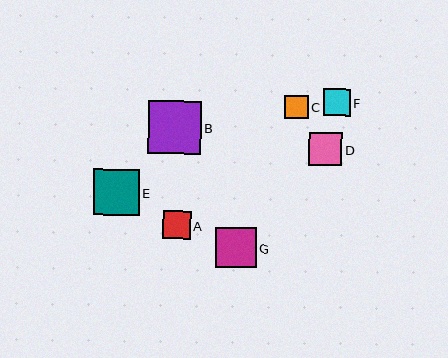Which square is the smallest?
Square C is the smallest with a size of approximately 23 pixels.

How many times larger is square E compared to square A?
Square E is approximately 1.6 times the size of square A.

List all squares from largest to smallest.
From largest to smallest: B, E, G, D, A, F, C.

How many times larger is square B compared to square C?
Square B is approximately 2.3 times the size of square C.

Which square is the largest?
Square B is the largest with a size of approximately 53 pixels.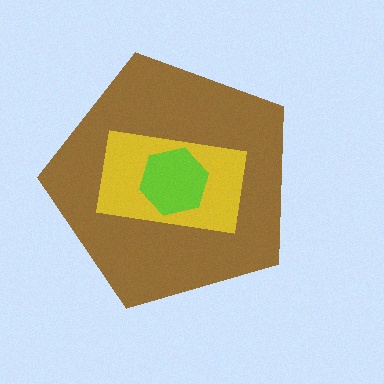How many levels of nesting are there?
3.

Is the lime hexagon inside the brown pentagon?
Yes.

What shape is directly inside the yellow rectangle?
The lime hexagon.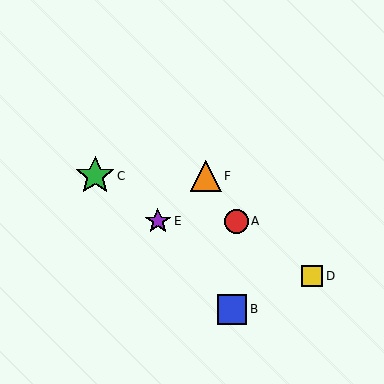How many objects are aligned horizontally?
2 objects (A, E) are aligned horizontally.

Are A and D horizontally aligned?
No, A is at y≈221 and D is at y≈276.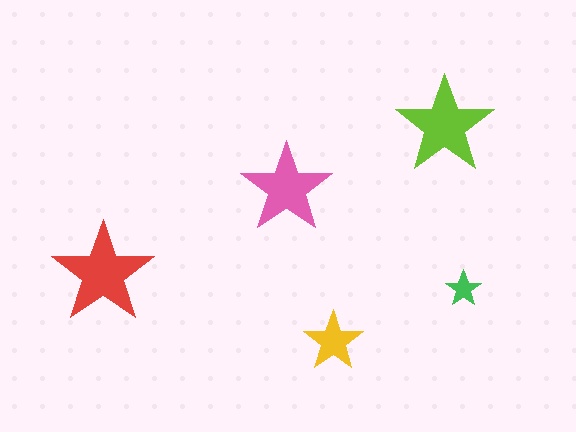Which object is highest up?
The lime star is topmost.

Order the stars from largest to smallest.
the red one, the lime one, the pink one, the yellow one, the green one.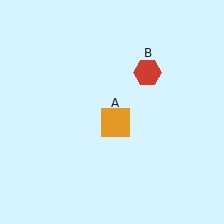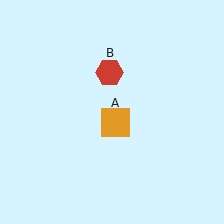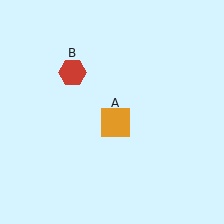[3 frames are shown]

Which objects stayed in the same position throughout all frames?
Orange square (object A) remained stationary.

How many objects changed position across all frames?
1 object changed position: red hexagon (object B).